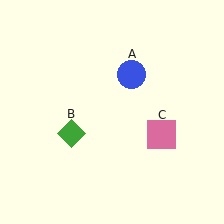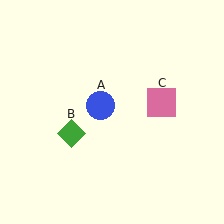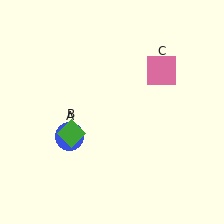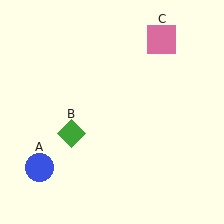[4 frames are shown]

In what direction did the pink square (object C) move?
The pink square (object C) moved up.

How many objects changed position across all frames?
2 objects changed position: blue circle (object A), pink square (object C).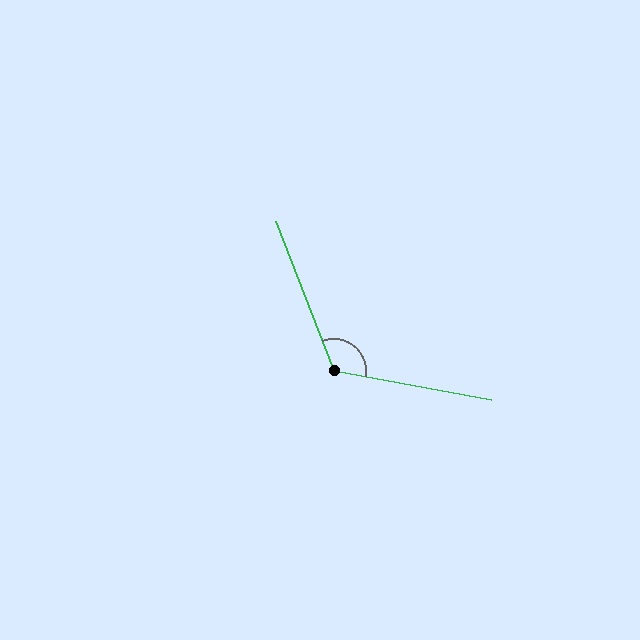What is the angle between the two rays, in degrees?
Approximately 121 degrees.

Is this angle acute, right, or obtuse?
It is obtuse.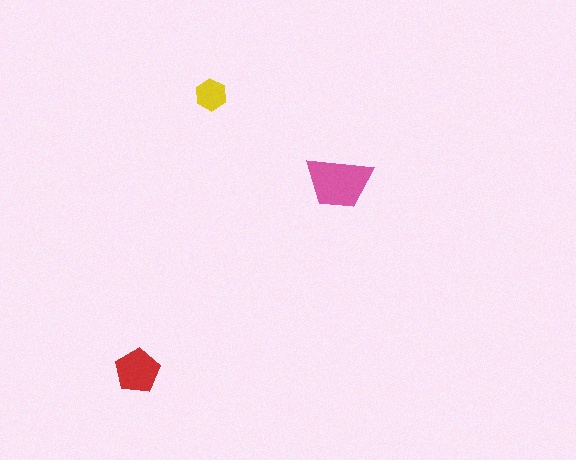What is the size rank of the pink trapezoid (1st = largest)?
1st.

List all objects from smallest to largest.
The yellow hexagon, the red pentagon, the pink trapezoid.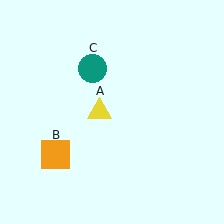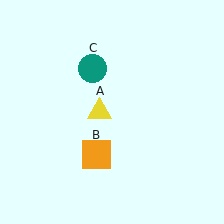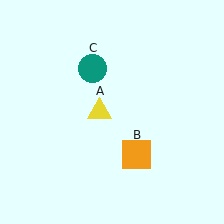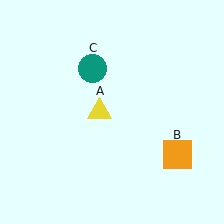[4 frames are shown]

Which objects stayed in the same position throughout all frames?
Yellow triangle (object A) and teal circle (object C) remained stationary.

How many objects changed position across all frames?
1 object changed position: orange square (object B).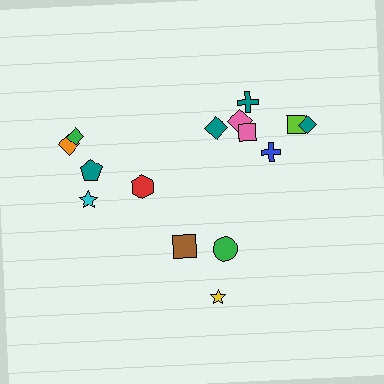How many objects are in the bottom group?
There are 3 objects.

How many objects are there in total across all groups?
There are 15 objects.